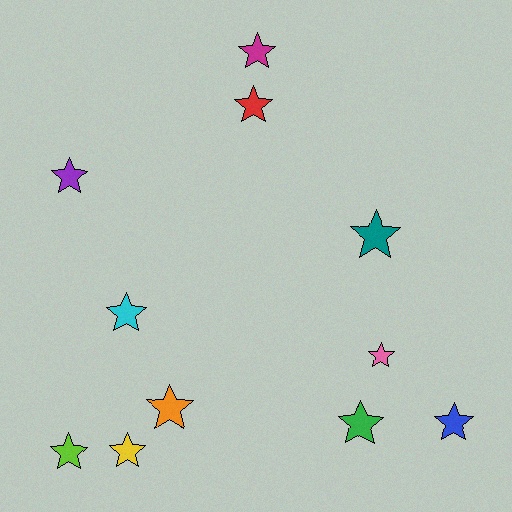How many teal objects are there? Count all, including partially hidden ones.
There is 1 teal object.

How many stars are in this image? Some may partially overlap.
There are 11 stars.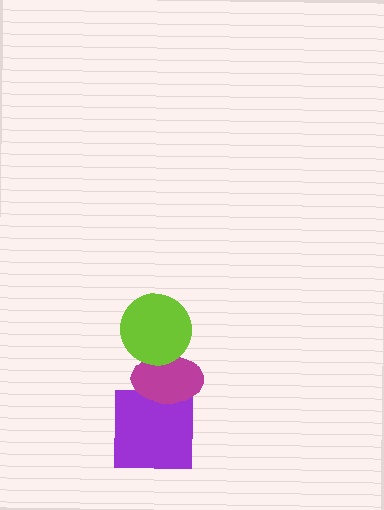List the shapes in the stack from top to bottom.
From top to bottom: the lime circle, the magenta ellipse, the purple square.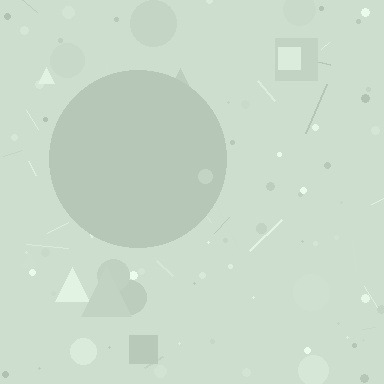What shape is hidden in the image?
A circle is hidden in the image.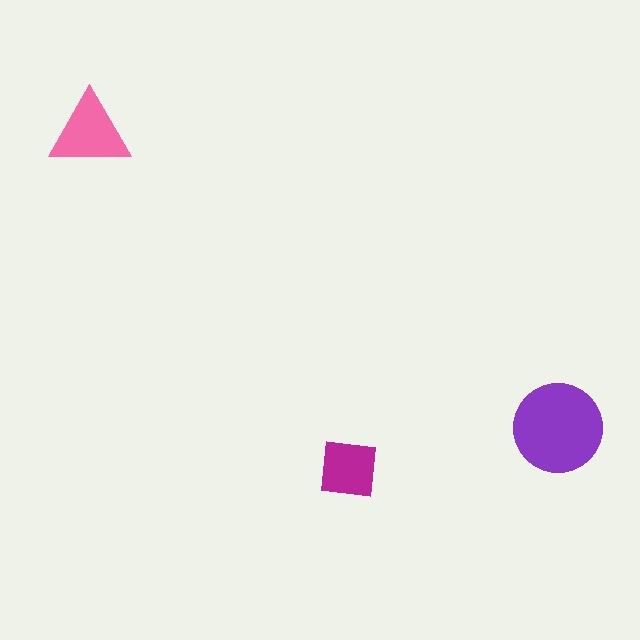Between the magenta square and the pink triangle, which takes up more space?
The pink triangle.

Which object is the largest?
The purple circle.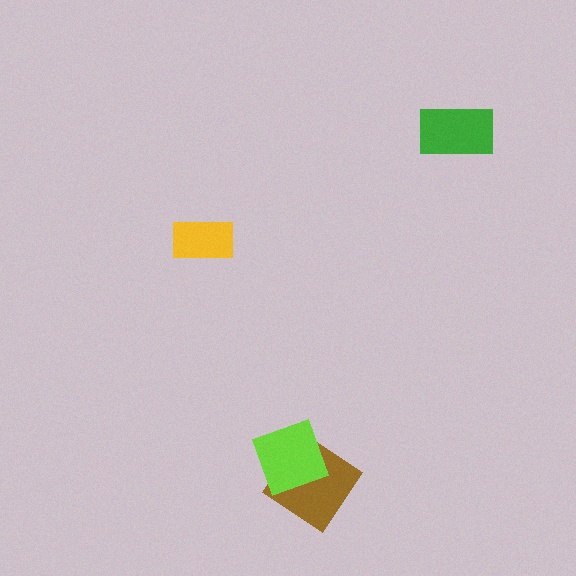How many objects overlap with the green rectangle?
0 objects overlap with the green rectangle.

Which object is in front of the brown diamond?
The lime diamond is in front of the brown diamond.